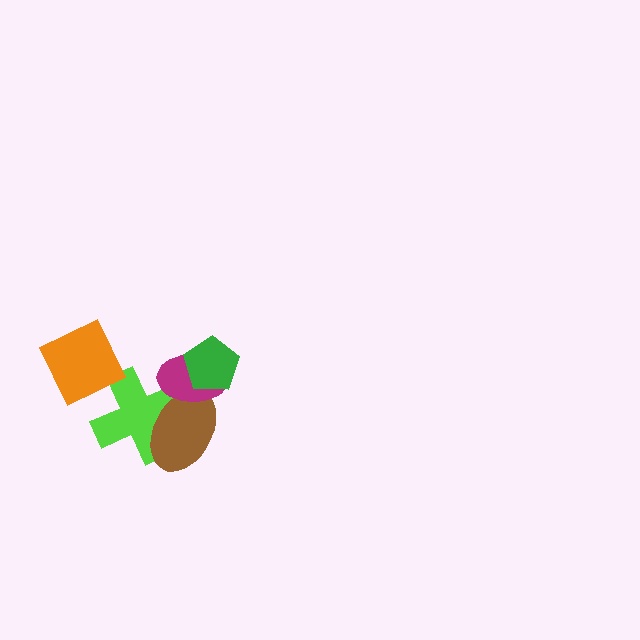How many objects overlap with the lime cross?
2 objects overlap with the lime cross.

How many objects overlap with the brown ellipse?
2 objects overlap with the brown ellipse.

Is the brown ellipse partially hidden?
Yes, it is partially covered by another shape.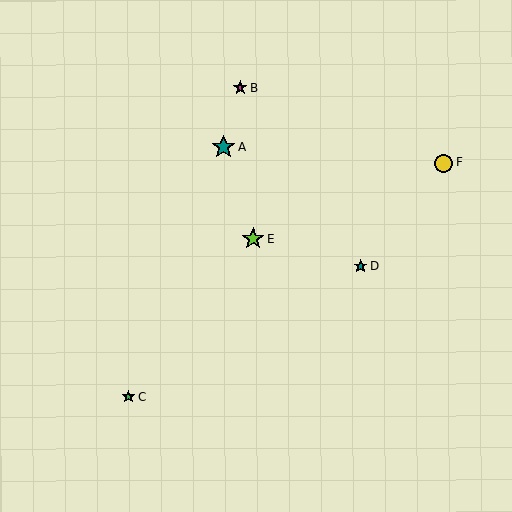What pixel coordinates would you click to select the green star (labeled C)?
Click at (129, 397) to select the green star C.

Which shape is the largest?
The teal star (labeled A) is the largest.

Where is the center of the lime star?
The center of the lime star is at (253, 239).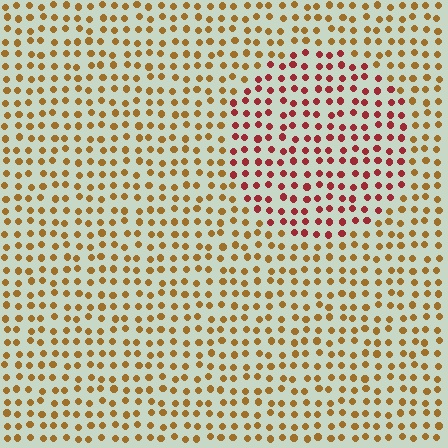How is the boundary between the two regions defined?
The boundary is defined purely by a slight shift in hue (about 42 degrees). Spacing, size, and orientation are identical on both sides.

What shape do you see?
I see a circle.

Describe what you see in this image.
The image is filled with small brown elements in a uniform arrangement. A circle-shaped region is visible where the elements are tinted to a slightly different hue, forming a subtle color boundary.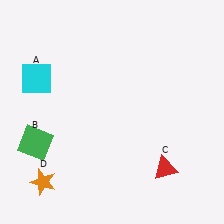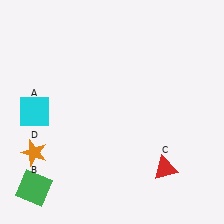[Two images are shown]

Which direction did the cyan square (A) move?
The cyan square (A) moved down.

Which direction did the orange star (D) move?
The orange star (D) moved up.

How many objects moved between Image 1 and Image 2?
3 objects moved between the two images.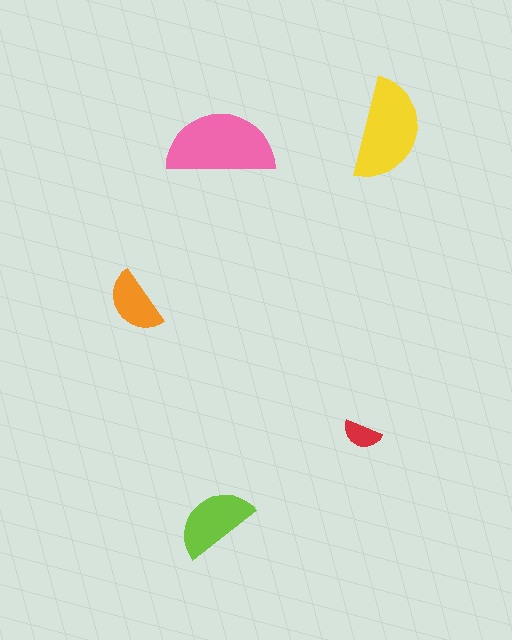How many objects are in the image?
There are 5 objects in the image.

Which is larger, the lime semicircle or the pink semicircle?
The pink one.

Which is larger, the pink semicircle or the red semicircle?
The pink one.